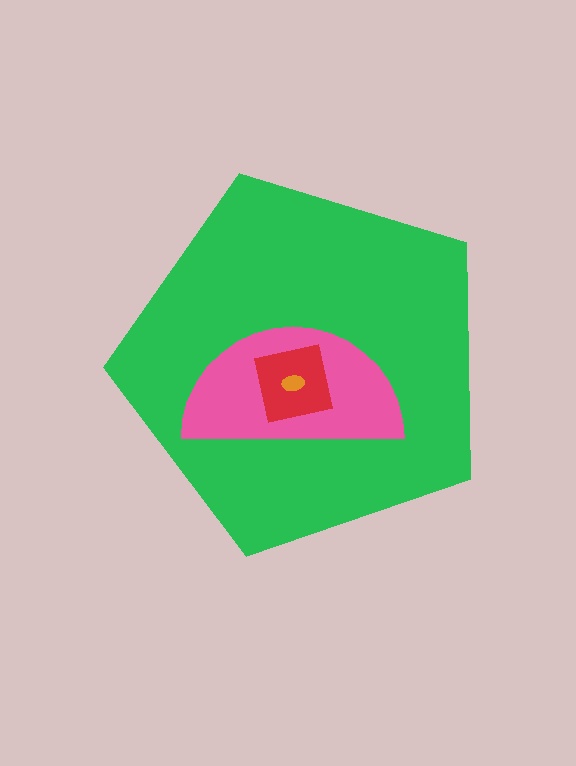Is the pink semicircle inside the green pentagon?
Yes.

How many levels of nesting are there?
4.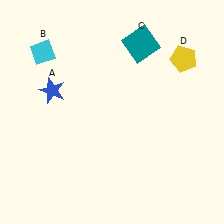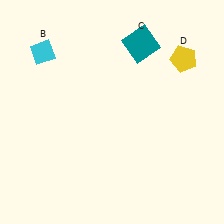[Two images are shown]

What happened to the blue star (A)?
The blue star (A) was removed in Image 2. It was in the top-left area of Image 1.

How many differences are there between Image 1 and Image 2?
There is 1 difference between the two images.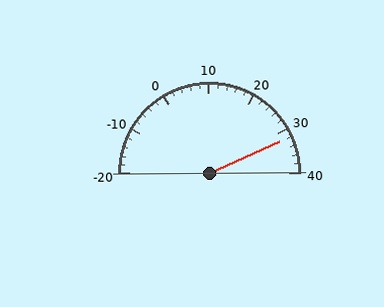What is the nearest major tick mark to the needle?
The nearest major tick mark is 30.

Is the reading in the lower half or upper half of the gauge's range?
The reading is in the upper half of the range (-20 to 40).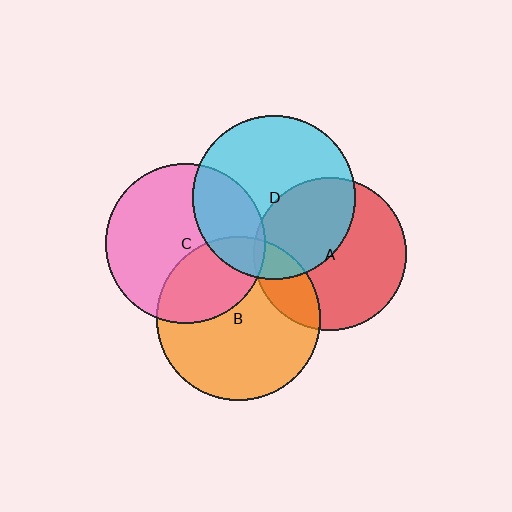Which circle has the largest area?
Circle B (orange).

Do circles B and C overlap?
Yes.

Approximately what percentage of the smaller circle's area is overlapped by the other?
Approximately 35%.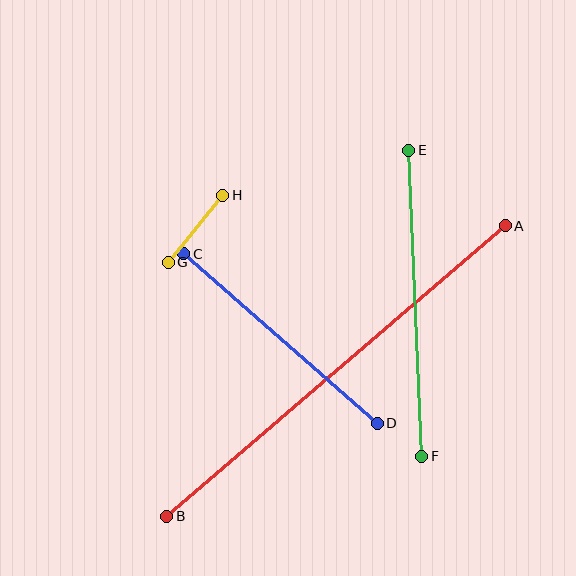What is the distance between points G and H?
The distance is approximately 86 pixels.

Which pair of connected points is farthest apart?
Points A and B are farthest apart.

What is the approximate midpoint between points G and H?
The midpoint is at approximately (196, 229) pixels.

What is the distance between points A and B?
The distance is approximately 446 pixels.